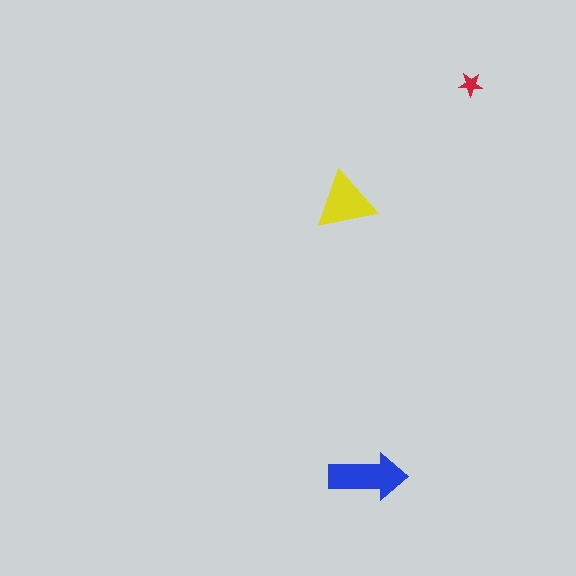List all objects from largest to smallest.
The blue arrow, the yellow triangle, the red star.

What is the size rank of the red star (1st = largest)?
3rd.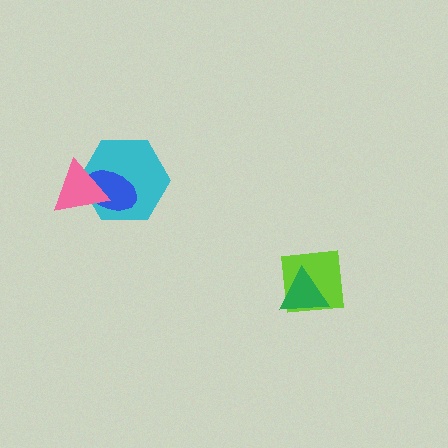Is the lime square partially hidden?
Yes, it is partially covered by another shape.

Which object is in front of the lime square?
The green triangle is in front of the lime square.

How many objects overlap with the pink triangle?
2 objects overlap with the pink triangle.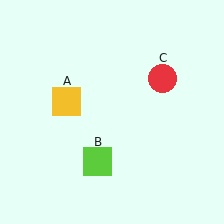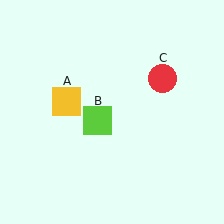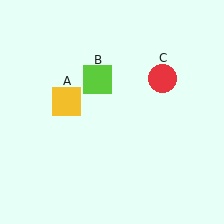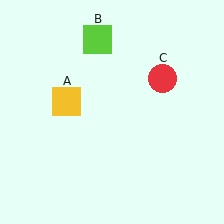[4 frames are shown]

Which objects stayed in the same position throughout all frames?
Yellow square (object A) and red circle (object C) remained stationary.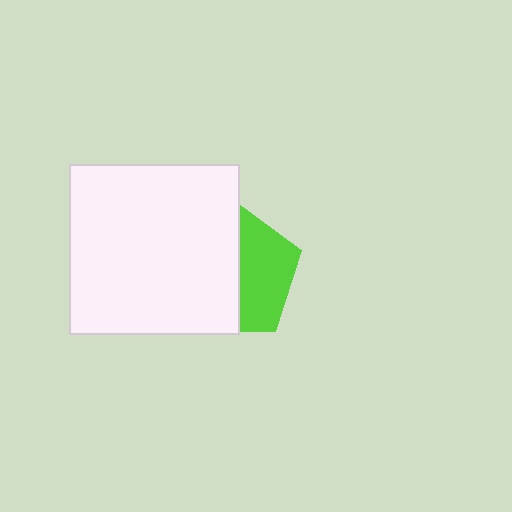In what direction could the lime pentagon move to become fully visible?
The lime pentagon could move right. That would shift it out from behind the white square entirely.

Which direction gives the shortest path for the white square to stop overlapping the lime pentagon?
Moving left gives the shortest separation.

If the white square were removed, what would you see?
You would see the complete lime pentagon.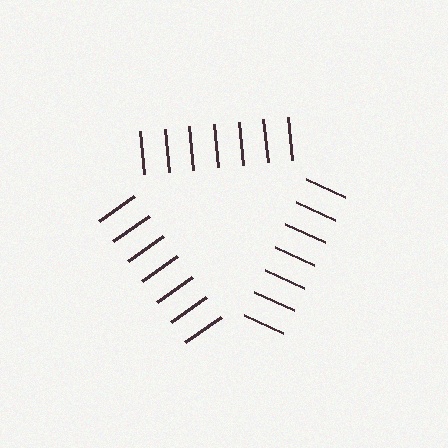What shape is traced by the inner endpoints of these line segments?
An illusory triangle — the line segments terminate on its edges but no continuous stroke is drawn.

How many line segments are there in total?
21 — 7 along each of the 3 edges.